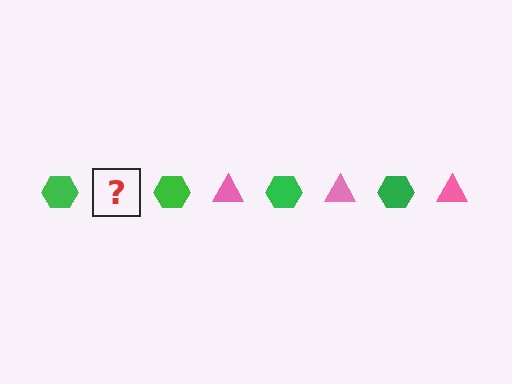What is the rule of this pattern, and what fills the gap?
The rule is that the pattern alternates between green hexagon and pink triangle. The gap should be filled with a pink triangle.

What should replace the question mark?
The question mark should be replaced with a pink triangle.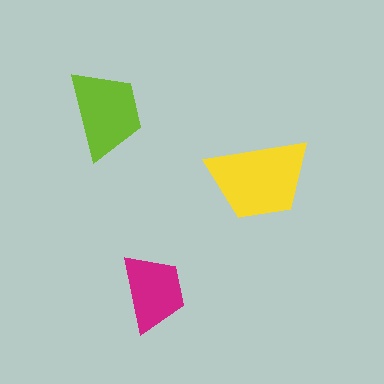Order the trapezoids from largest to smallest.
the yellow one, the lime one, the magenta one.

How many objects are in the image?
There are 3 objects in the image.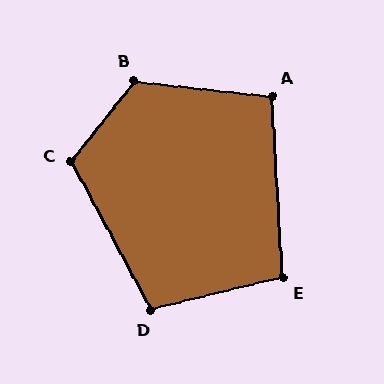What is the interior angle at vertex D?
Approximately 105 degrees (obtuse).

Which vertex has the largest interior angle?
B, at approximately 122 degrees.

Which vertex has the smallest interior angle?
A, at approximately 99 degrees.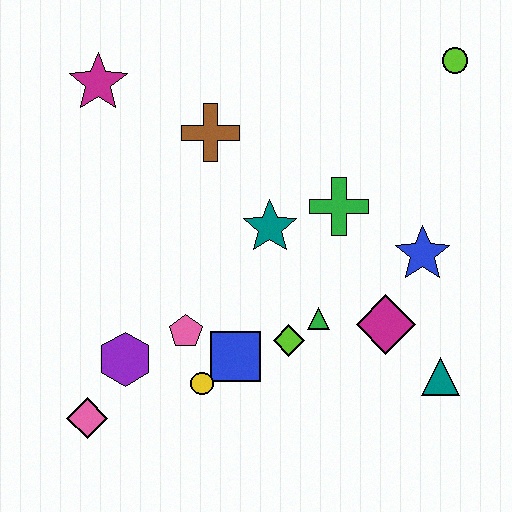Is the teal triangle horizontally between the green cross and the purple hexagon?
No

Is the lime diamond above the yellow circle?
Yes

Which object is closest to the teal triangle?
The magenta diamond is closest to the teal triangle.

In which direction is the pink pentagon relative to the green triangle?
The pink pentagon is to the left of the green triangle.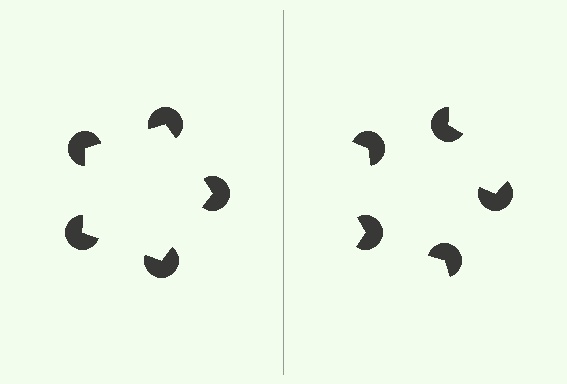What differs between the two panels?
The pac-man discs are positioned identically on both sides; only the wedge orientations differ. On the left they align to a pentagon; on the right they are misaligned.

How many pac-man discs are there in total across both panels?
10 — 5 on each side.